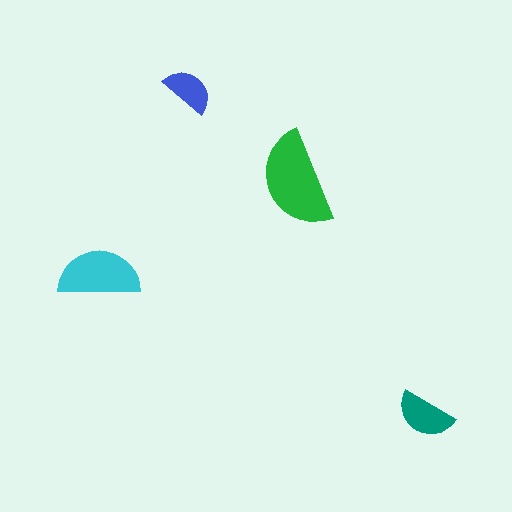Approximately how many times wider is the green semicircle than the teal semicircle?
About 1.5 times wider.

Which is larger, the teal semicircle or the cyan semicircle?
The cyan one.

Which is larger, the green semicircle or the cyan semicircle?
The green one.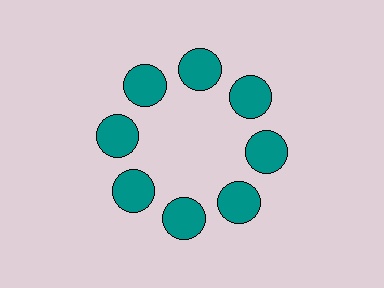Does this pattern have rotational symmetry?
Yes, this pattern has 8-fold rotational symmetry. It looks the same after rotating 45 degrees around the center.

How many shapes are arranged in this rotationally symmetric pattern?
There are 8 shapes, arranged in 8 groups of 1.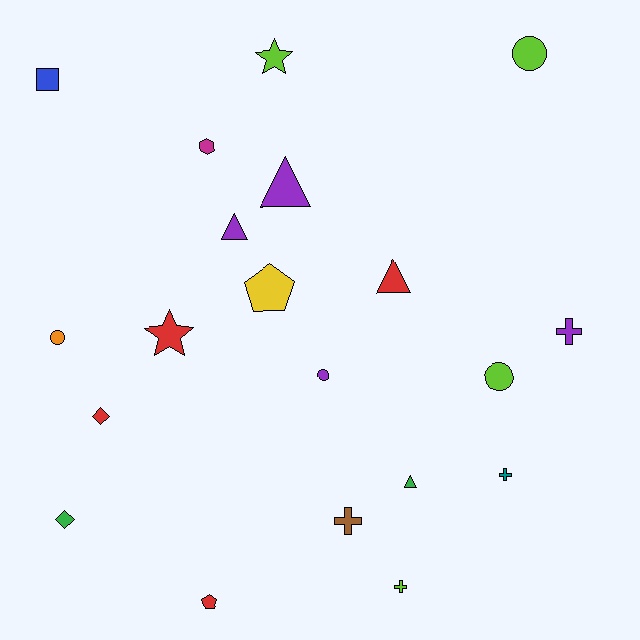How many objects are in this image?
There are 20 objects.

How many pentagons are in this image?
There are 2 pentagons.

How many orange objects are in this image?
There is 1 orange object.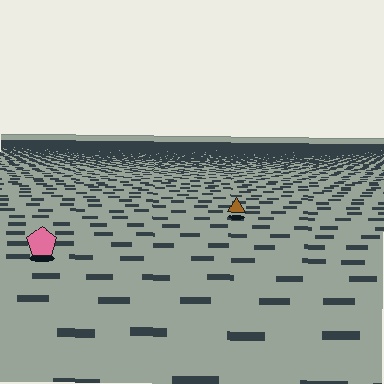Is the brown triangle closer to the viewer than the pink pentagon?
No. The pink pentagon is closer — you can tell from the texture gradient: the ground texture is coarser near it.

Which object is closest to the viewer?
The pink pentagon is closest. The texture marks near it are larger and more spread out.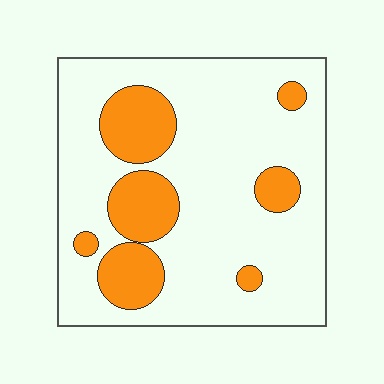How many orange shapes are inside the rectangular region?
7.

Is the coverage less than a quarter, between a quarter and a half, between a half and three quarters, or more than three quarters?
Less than a quarter.